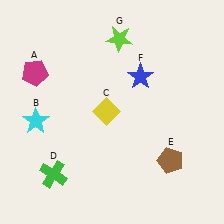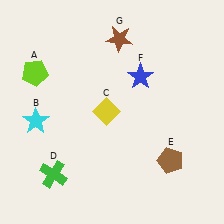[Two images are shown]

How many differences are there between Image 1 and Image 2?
There are 2 differences between the two images.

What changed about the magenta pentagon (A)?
In Image 1, A is magenta. In Image 2, it changed to lime.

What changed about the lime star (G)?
In Image 1, G is lime. In Image 2, it changed to brown.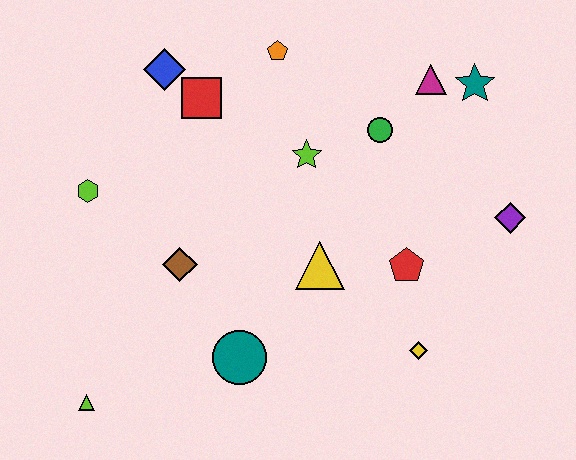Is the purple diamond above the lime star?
No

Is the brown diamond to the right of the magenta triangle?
No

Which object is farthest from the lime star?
The lime triangle is farthest from the lime star.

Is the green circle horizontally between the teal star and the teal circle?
Yes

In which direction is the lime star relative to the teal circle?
The lime star is above the teal circle.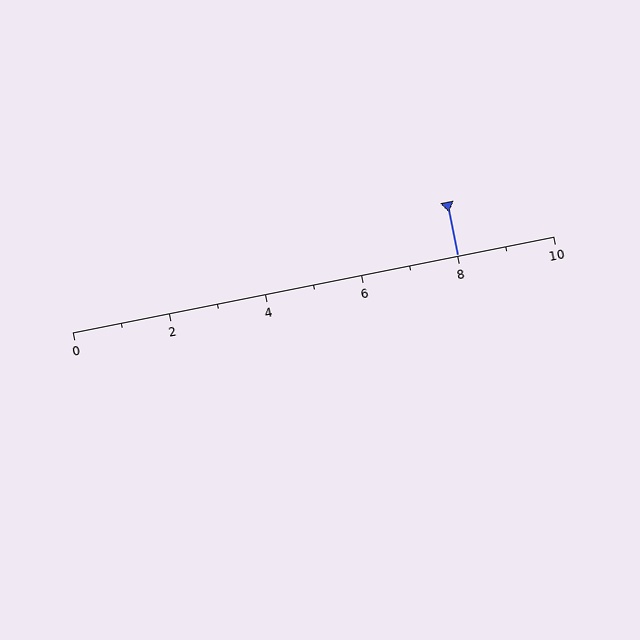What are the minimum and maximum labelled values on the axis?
The axis runs from 0 to 10.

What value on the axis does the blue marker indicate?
The marker indicates approximately 8.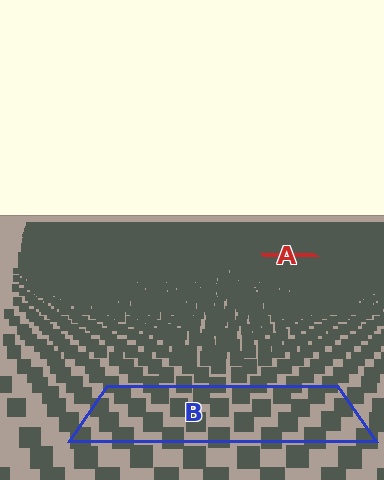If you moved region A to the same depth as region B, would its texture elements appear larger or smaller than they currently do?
They would appear larger. At a closer depth, the same texture elements are projected at a bigger on-screen size.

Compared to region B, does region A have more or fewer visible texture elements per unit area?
Region A has more texture elements per unit area — they are packed more densely because it is farther away.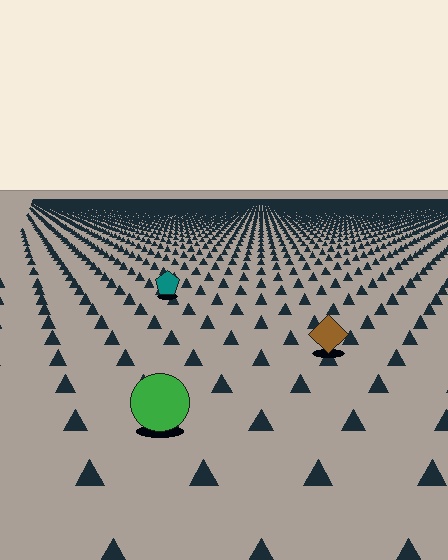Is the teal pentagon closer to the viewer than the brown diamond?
No. The brown diamond is closer — you can tell from the texture gradient: the ground texture is coarser near it.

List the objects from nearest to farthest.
From nearest to farthest: the green circle, the brown diamond, the teal pentagon.